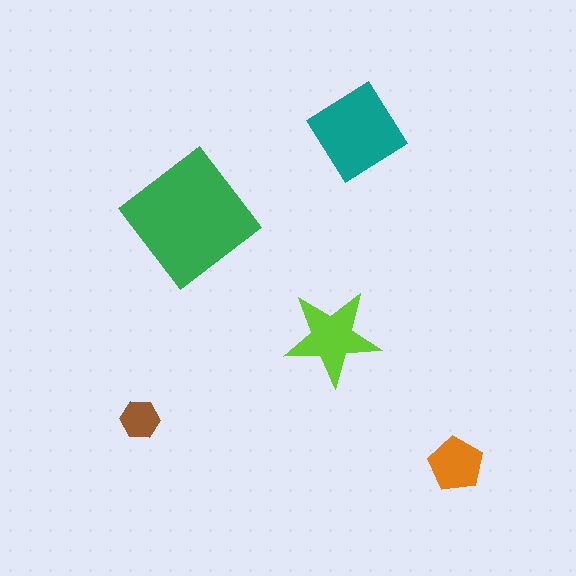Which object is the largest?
The green diamond.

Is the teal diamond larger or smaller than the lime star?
Larger.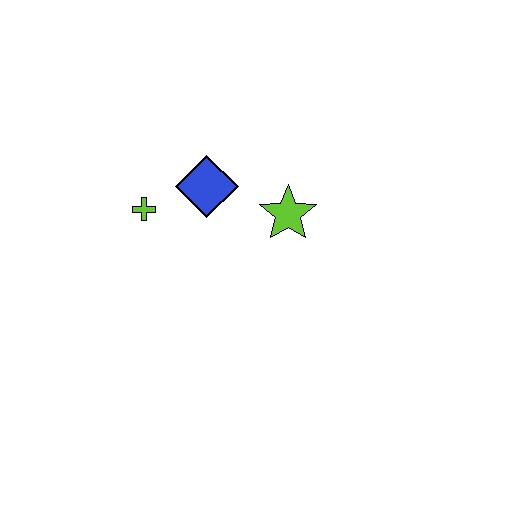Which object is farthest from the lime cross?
The lime star is farthest from the lime cross.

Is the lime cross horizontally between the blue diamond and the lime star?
No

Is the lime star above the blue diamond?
No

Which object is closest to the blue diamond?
The lime cross is closest to the blue diamond.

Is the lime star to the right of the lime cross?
Yes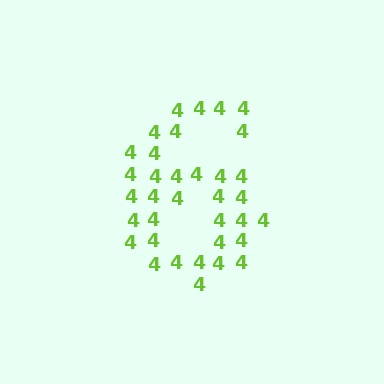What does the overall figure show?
The overall figure shows the digit 6.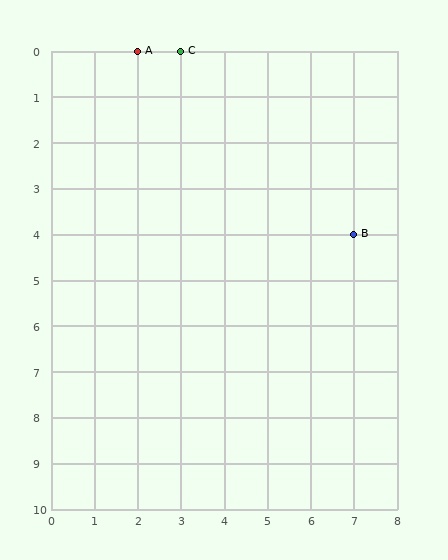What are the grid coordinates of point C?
Point C is at grid coordinates (3, 0).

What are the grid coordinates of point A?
Point A is at grid coordinates (2, 0).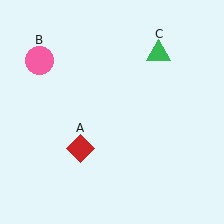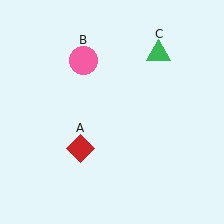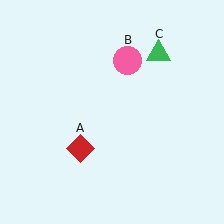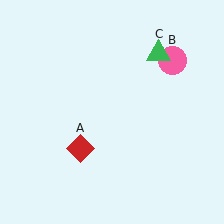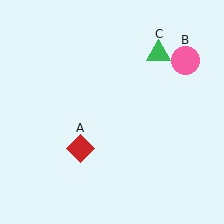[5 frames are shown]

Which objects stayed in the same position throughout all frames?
Red diamond (object A) and green triangle (object C) remained stationary.